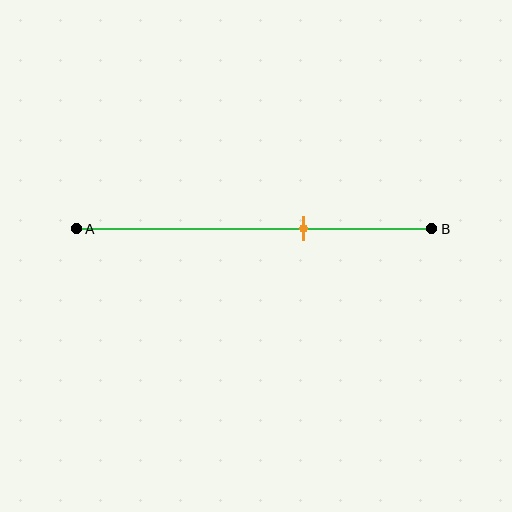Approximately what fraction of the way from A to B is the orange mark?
The orange mark is approximately 65% of the way from A to B.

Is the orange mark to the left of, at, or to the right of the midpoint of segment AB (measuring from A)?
The orange mark is to the right of the midpoint of segment AB.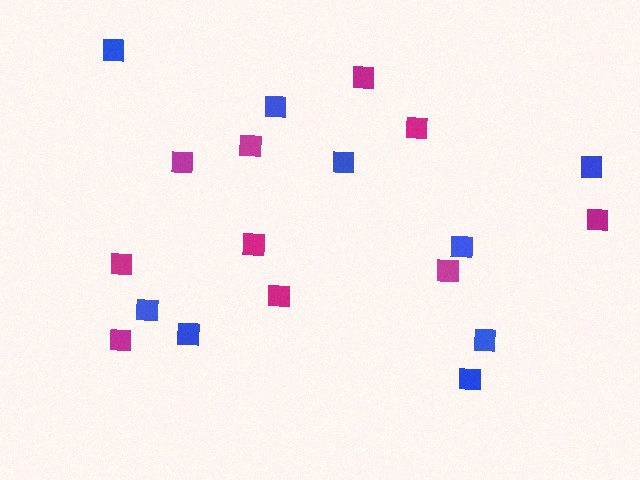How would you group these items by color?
There are 2 groups: one group of blue squares (9) and one group of magenta squares (10).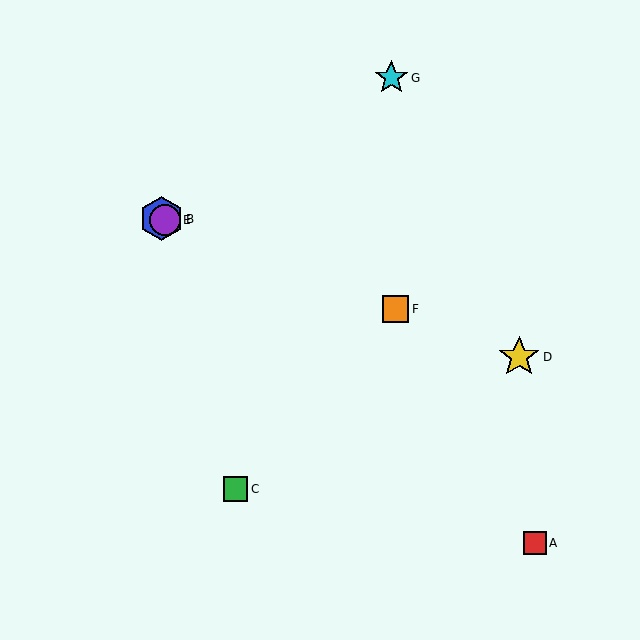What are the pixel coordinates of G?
Object G is at (391, 78).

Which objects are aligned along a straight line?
Objects B, D, E, F are aligned along a straight line.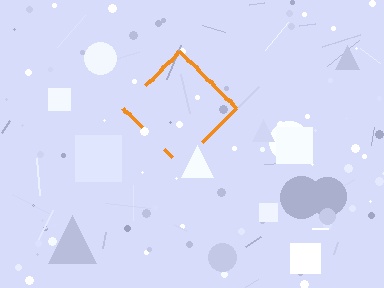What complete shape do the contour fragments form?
The contour fragments form a diamond.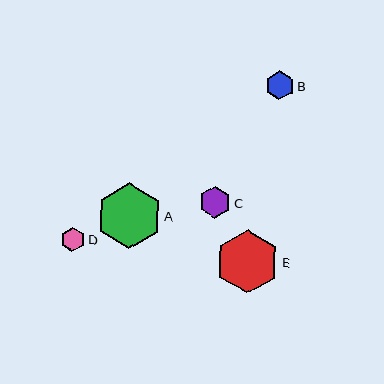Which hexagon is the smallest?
Hexagon D is the smallest with a size of approximately 24 pixels.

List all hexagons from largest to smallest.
From largest to smallest: A, E, C, B, D.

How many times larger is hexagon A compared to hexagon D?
Hexagon A is approximately 2.8 times the size of hexagon D.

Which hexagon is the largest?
Hexagon A is the largest with a size of approximately 65 pixels.